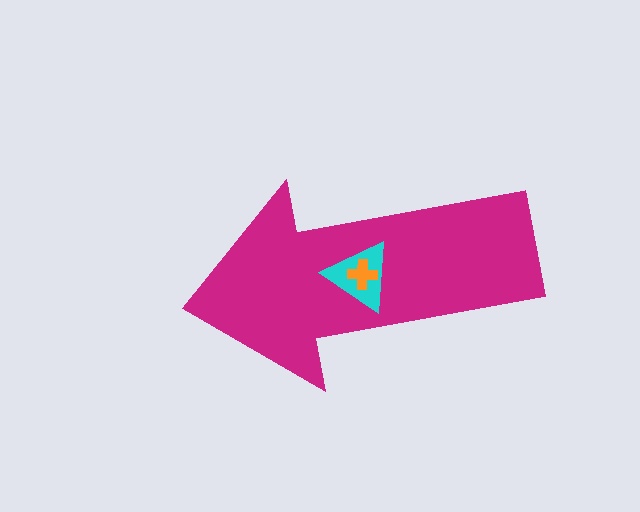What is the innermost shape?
The orange cross.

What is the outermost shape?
The magenta arrow.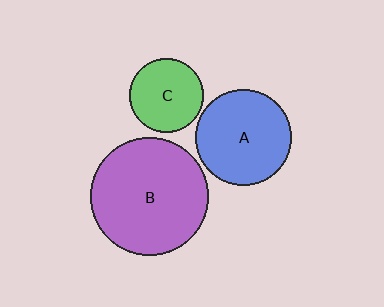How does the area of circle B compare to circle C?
Approximately 2.6 times.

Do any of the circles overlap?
No, none of the circles overlap.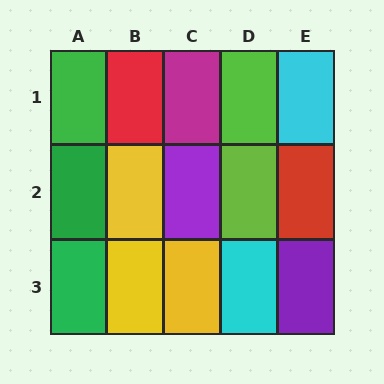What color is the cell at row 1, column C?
Magenta.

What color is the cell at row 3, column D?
Cyan.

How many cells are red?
2 cells are red.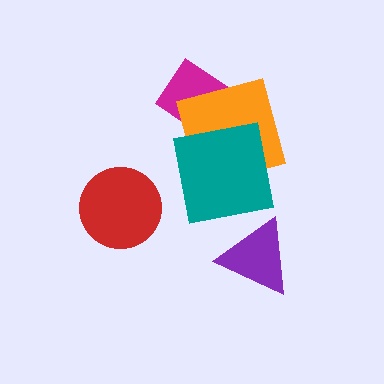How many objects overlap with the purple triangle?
0 objects overlap with the purple triangle.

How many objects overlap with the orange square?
2 objects overlap with the orange square.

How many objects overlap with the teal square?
1 object overlaps with the teal square.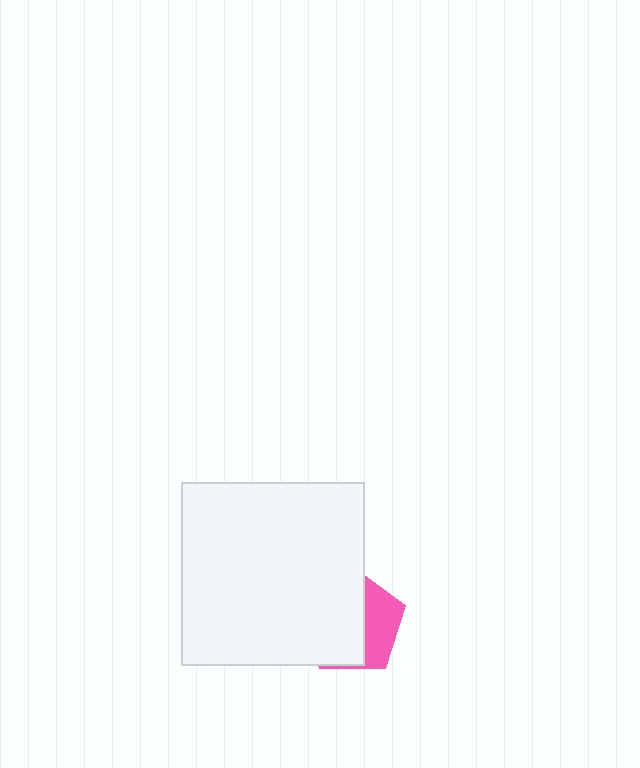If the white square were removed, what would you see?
You would see the complete pink pentagon.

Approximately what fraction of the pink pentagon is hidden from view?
Roughly 64% of the pink pentagon is hidden behind the white square.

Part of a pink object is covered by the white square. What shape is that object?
It is a pentagon.